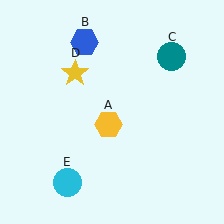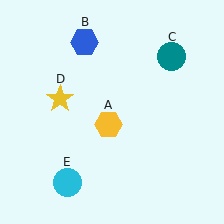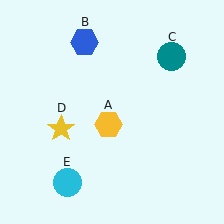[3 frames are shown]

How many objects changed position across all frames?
1 object changed position: yellow star (object D).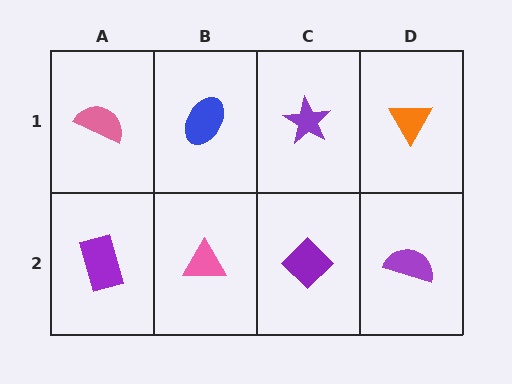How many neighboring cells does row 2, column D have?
2.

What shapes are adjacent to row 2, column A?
A pink semicircle (row 1, column A), a pink triangle (row 2, column B).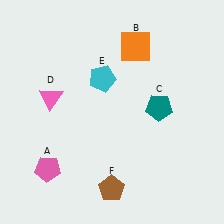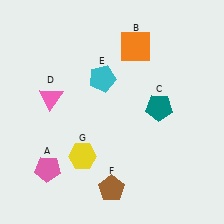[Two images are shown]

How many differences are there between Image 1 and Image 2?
There is 1 difference between the two images.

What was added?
A yellow hexagon (G) was added in Image 2.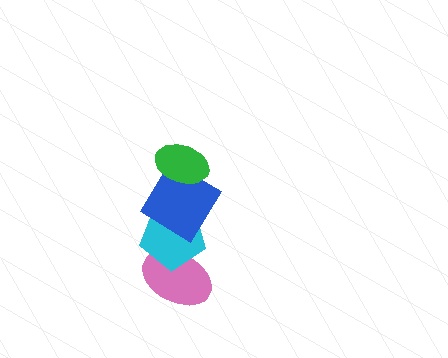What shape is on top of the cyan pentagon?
The blue diamond is on top of the cyan pentagon.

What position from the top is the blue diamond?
The blue diamond is 2nd from the top.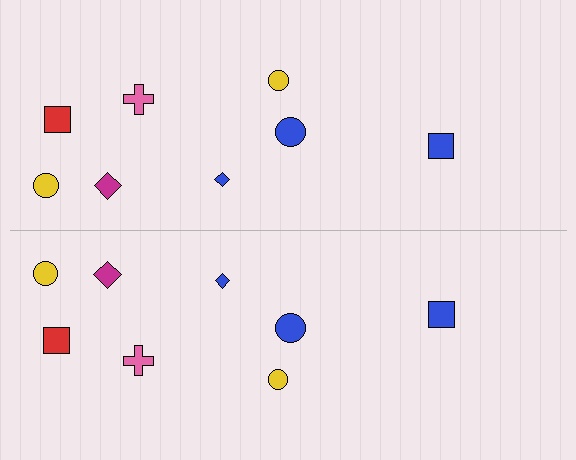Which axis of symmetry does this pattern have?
The pattern has a horizontal axis of symmetry running through the center of the image.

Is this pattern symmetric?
Yes, this pattern has bilateral (reflection) symmetry.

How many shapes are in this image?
There are 16 shapes in this image.